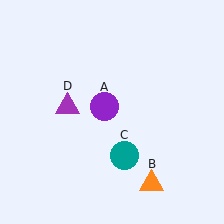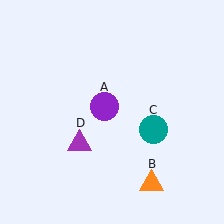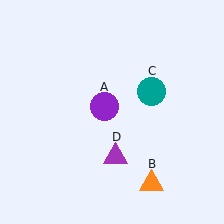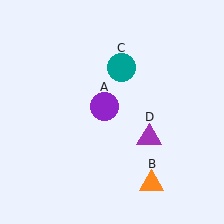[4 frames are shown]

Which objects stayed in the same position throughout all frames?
Purple circle (object A) and orange triangle (object B) remained stationary.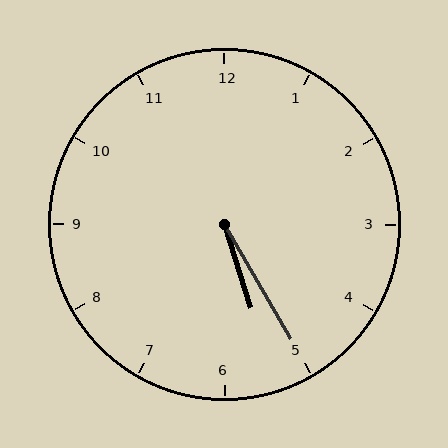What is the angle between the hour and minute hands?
Approximately 12 degrees.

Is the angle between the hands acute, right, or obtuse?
It is acute.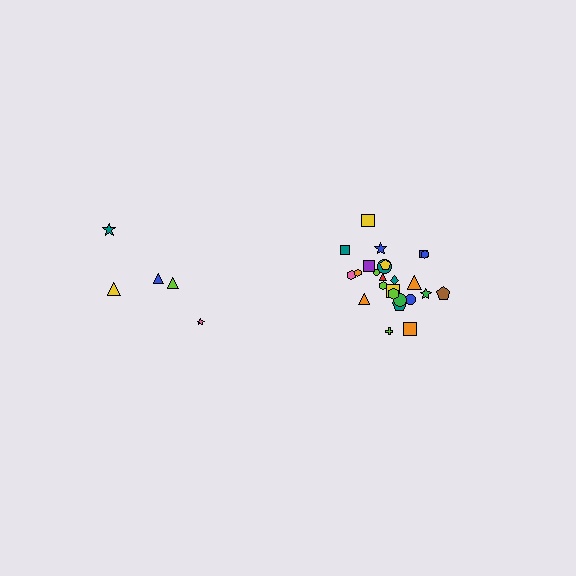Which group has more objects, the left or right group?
The right group.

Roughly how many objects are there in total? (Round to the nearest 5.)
Roughly 30 objects in total.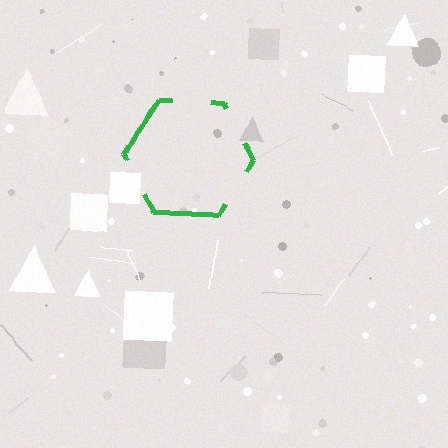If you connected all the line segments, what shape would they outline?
They would outline a hexagon.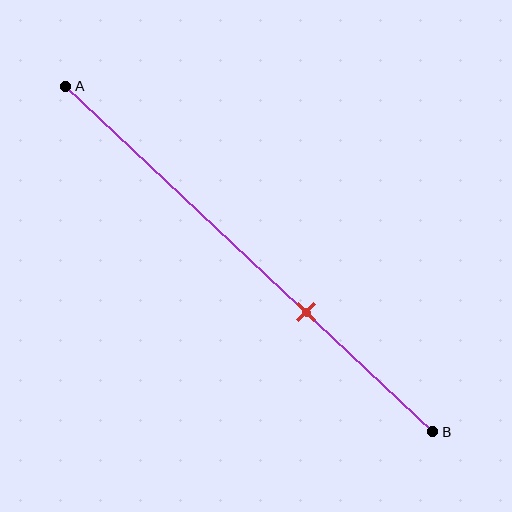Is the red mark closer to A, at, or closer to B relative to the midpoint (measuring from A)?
The red mark is closer to point B than the midpoint of segment AB.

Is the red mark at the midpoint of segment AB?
No, the mark is at about 65% from A, not at the 50% midpoint.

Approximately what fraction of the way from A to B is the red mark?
The red mark is approximately 65% of the way from A to B.